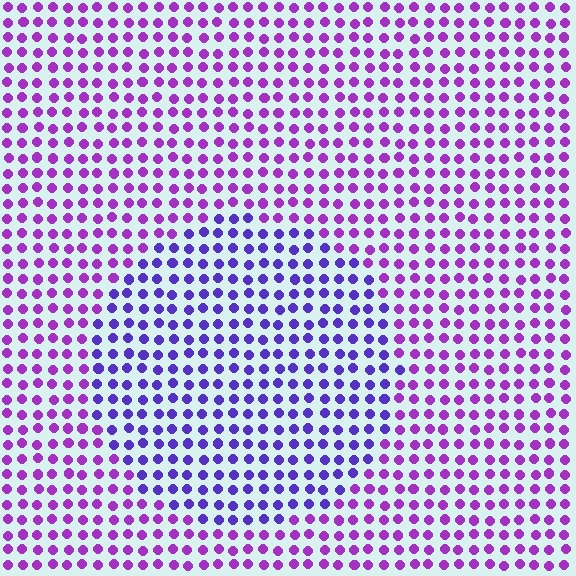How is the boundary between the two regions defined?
The boundary is defined purely by a slight shift in hue (about 33 degrees). Spacing, size, and orientation are identical on both sides.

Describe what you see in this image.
The image is filled with small purple elements in a uniform arrangement. A circle-shaped region is visible where the elements are tinted to a slightly different hue, forming a subtle color boundary.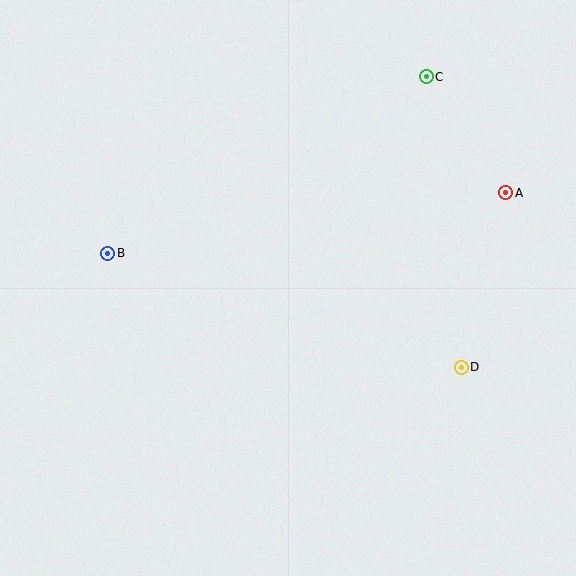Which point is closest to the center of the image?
Point B at (108, 253) is closest to the center.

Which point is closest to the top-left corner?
Point B is closest to the top-left corner.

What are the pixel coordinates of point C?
Point C is at (426, 77).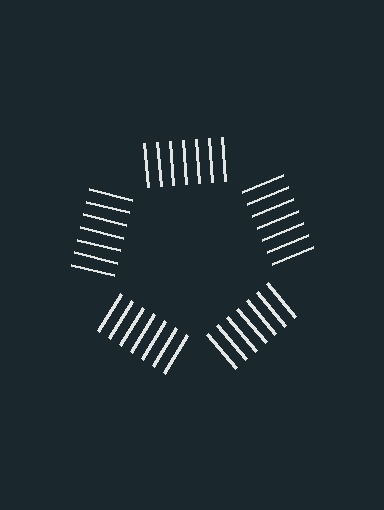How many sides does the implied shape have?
5 sides — the line-ends trace a pentagon.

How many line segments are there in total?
35 — 7 along each of the 5 edges.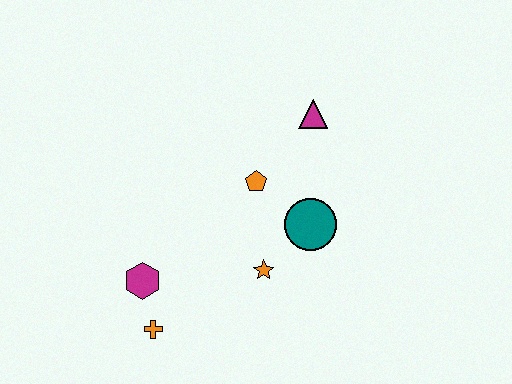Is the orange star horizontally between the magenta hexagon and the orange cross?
No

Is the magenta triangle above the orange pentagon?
Yes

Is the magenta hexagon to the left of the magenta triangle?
Yes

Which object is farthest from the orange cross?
The magenta triangle is farthest from the orange cross.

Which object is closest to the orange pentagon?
The teal circle is closest to the orange pentagon.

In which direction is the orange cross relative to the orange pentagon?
The orange cross is below the orange pentagon.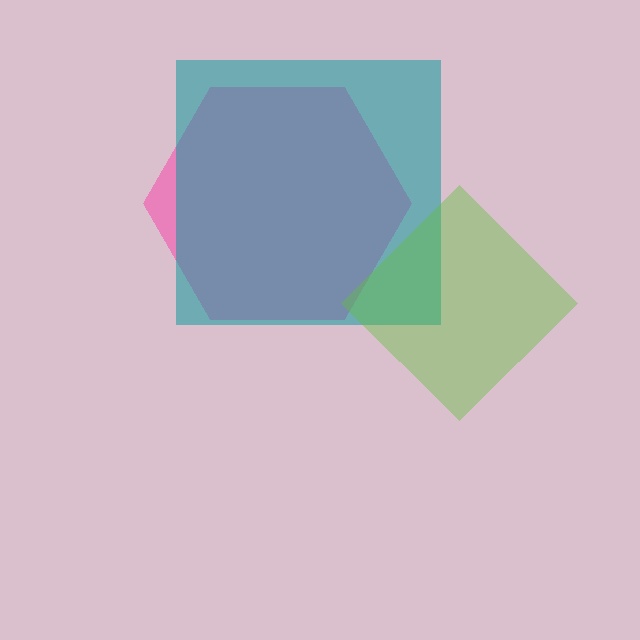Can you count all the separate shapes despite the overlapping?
Yes, there are 3 separate shapes.